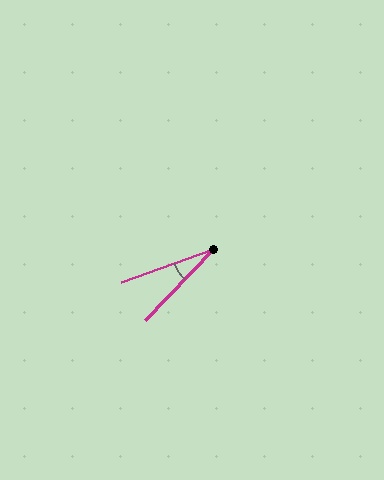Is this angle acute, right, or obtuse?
It is acute.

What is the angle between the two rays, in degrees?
Approximately 26 degrees.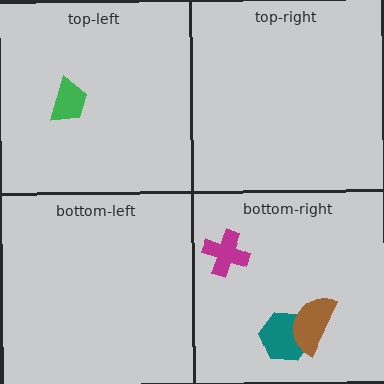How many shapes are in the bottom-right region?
3.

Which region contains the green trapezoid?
The top-left region.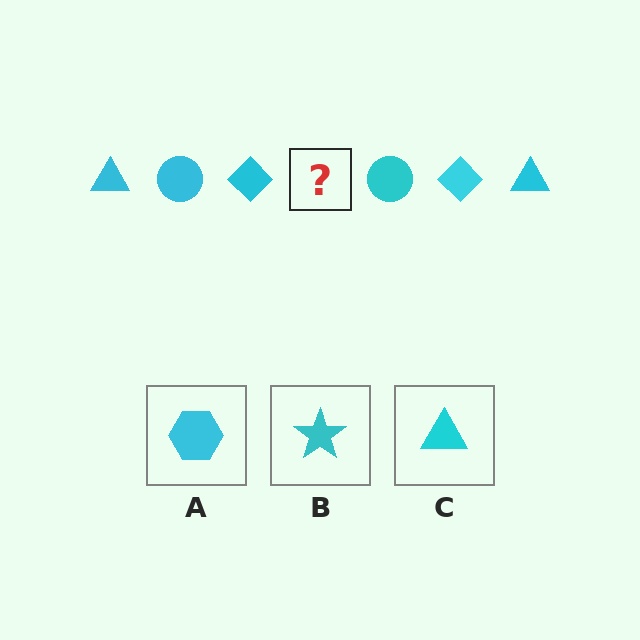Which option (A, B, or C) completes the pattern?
C.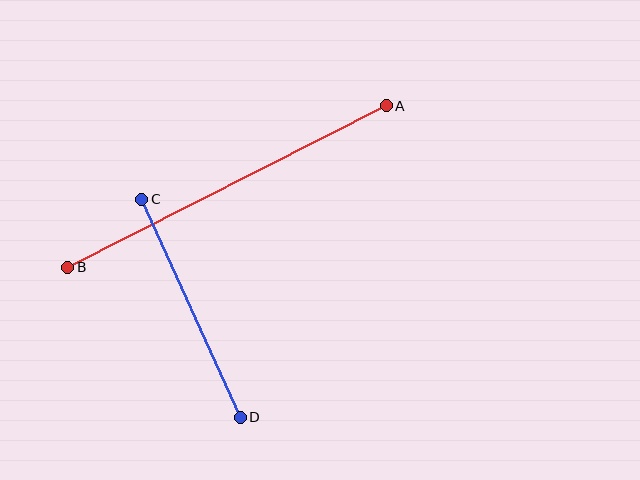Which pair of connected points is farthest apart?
Points A and B are farthest apart.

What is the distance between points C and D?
The distance is approximately 239 pixels.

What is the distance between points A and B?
The distance is approximately 357 pixels.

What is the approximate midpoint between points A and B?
The midpoint is at approximately (227, 186) pixels.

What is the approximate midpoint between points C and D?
The midpoint is at approximately (191, 308) pixels.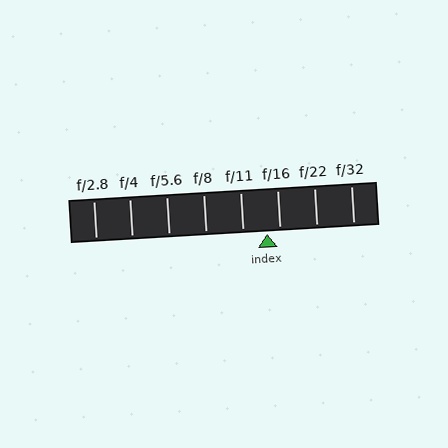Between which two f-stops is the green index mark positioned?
The index mark is between f/11 and f/16.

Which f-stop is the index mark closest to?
The index mark is closest to f/16.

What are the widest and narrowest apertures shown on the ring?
The widest aperture shown is f/2.8 and the narrowest is f/32.